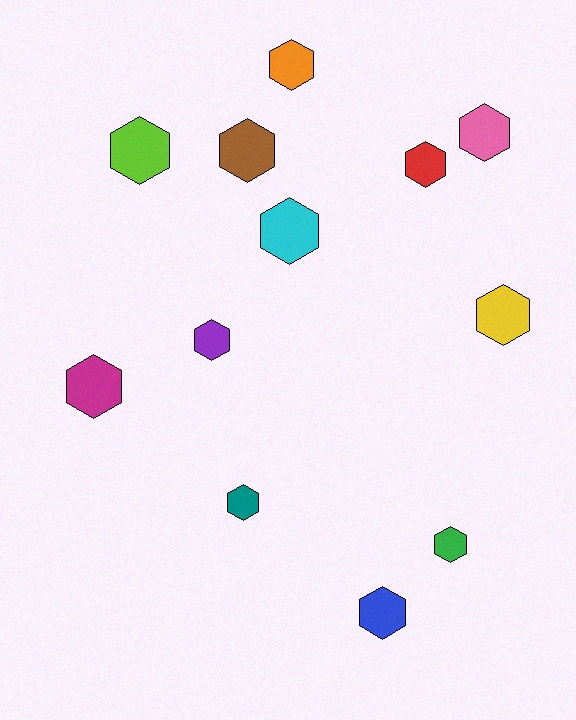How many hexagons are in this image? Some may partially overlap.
There are 12 hexagons.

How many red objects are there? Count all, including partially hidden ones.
There is 1 red object.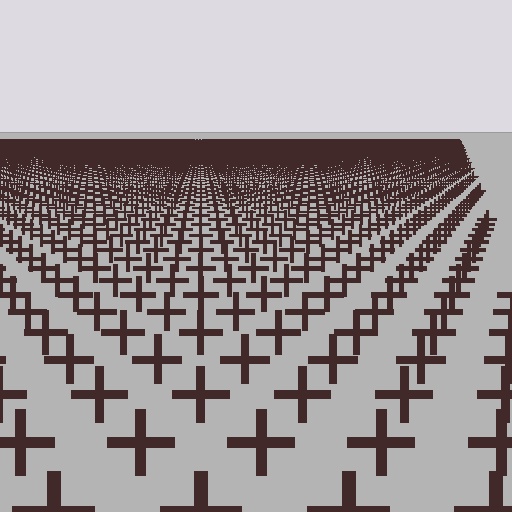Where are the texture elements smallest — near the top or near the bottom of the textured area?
Near the top.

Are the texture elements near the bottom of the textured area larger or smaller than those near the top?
Larger. Near the bottom, elements are closer to the viewer and appear at a bigger on-screen size.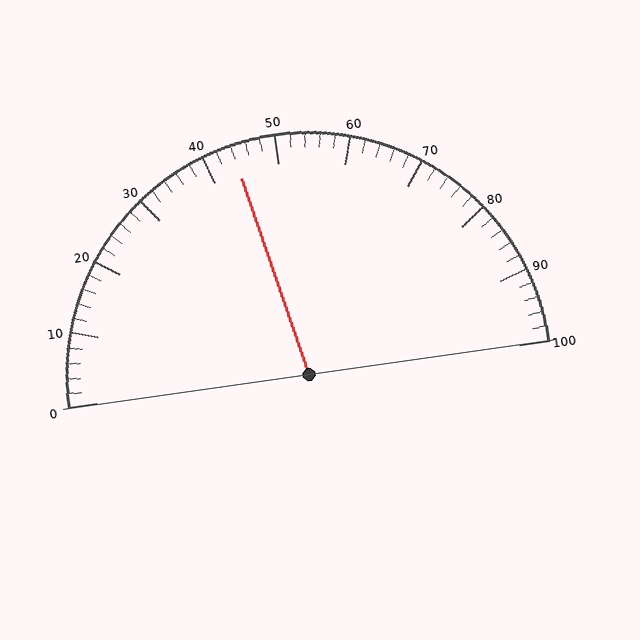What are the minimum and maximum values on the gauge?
The gauge ranges from 0 to 100.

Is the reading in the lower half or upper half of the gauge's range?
The reading is in the lower half of the range (0 to 100).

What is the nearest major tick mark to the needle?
The nearest major tick mark is 40.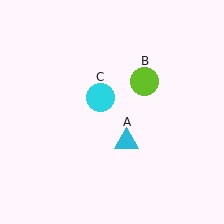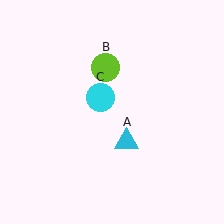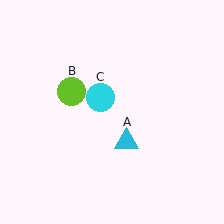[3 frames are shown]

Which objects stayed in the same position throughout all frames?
Cyan triangle (object A) and cyan circle (object C) remained stationary.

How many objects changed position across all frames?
1 object changed position: lime circle (object B).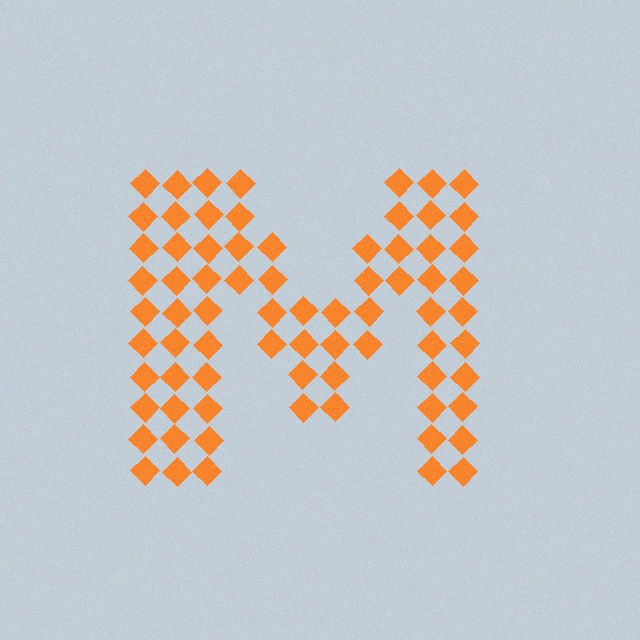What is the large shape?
The large shape is the letter M.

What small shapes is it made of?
It is made of small diamonds.